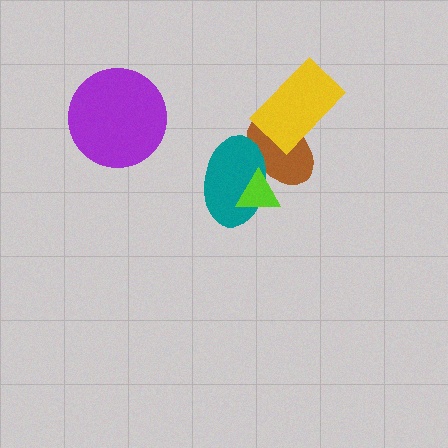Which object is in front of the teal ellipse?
The lime triangle is in front of the teal ellipse.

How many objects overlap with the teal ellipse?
2 objects overlap with the teal ellipse.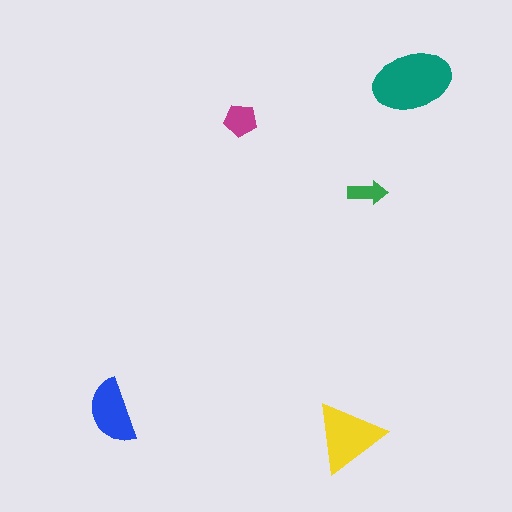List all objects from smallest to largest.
The green arrow, the magenta pentagon, the blue semicircle, the yellow triangle, the teal ellipse.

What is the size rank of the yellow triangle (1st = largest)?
2nd.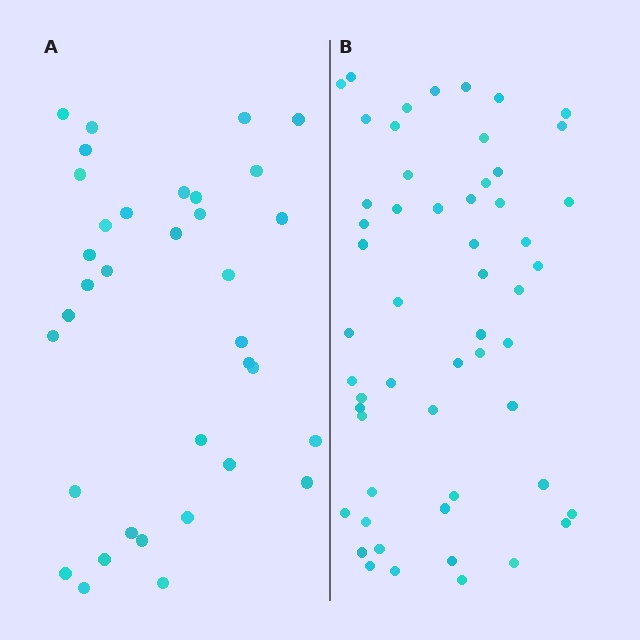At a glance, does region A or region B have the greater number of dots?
Region B (the right region) has more dots.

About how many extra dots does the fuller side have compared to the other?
Region B has approximately 20 more dots than region A.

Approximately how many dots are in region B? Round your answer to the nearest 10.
About 60 dots. (The exact count is 55, which rounds to 60.)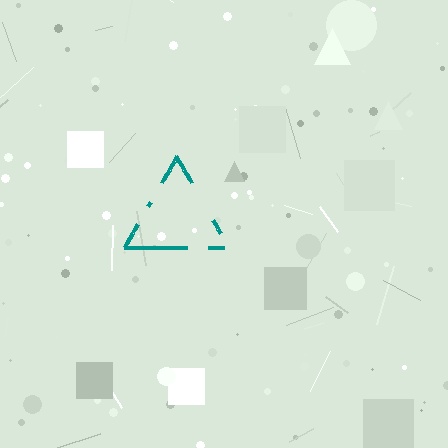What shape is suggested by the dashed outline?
The dashed outline suggests a triangle.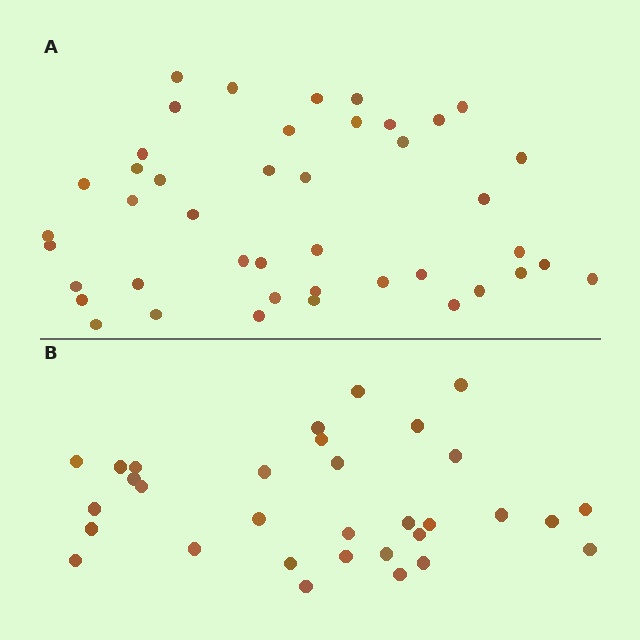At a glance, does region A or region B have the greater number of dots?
Region A (the top region) has more dots.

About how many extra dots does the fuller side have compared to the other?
Region A has roughly 12 or so more dots than region B.